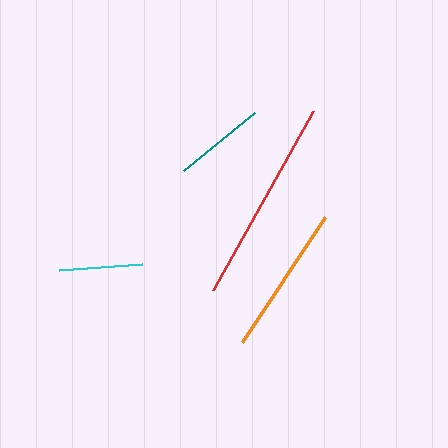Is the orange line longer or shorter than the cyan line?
The orange line is longer than the cyan line.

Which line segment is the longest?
The red line is the longest at approximately 206 pixels.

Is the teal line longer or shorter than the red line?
The red line is longer than the teal line.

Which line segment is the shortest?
The cyan line is the shortest at approximately 84 pixels.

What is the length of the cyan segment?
The cyan segment is approximately 84 pixels long.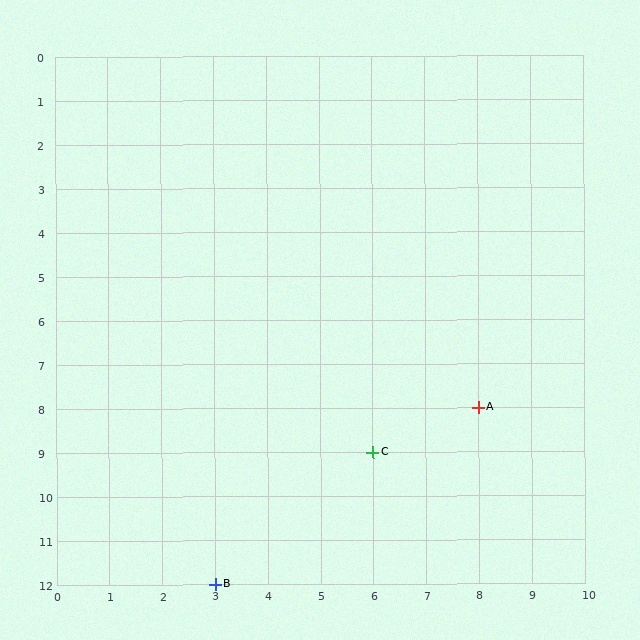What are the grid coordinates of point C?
Point C is at grid coordinates (6, 9).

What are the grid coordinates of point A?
Point A is at grid coordinates (8, 8).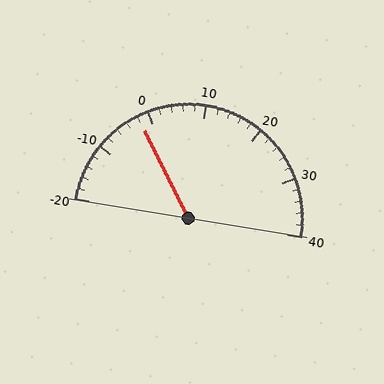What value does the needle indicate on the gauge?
The needle indicates approximately -2.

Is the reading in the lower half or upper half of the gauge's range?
The reading is in the lower half of the range (-20 to 40).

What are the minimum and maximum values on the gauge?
The gauge ranges from -20 to 40.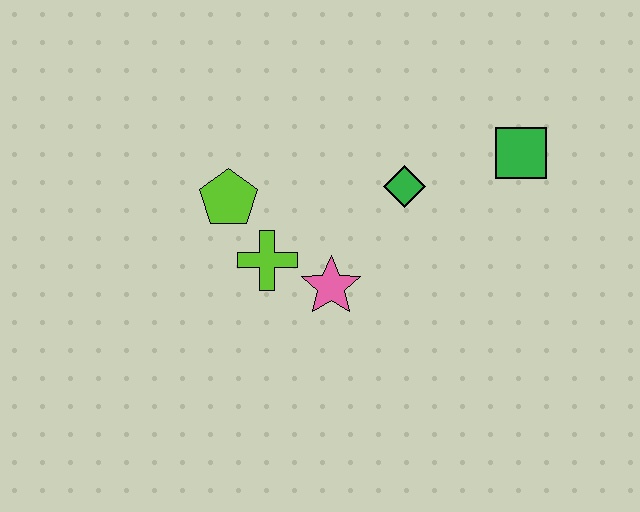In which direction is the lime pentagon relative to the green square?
The lime pentagon is to the left of the green square.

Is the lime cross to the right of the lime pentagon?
Yes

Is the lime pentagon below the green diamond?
Yes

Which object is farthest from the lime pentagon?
The green square is farthest from the lime pentagon.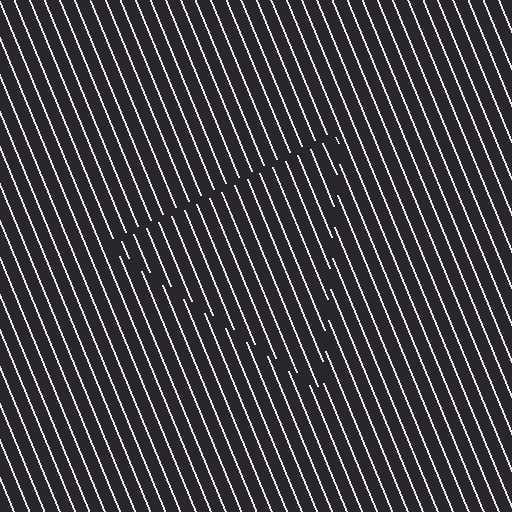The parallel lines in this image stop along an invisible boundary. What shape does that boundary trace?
An illusory triangle. The interior of the shape contains the same grating, shifted by half a period — the contour is defined by the phase discontinuity where line-ends from the inner and outer gratings abut.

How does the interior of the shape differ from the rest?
The interior of the shape contains the same grating, shifted by half a period — the contour is defined by the phase discontinuity where line-ends from the inner and outer gratings abut.